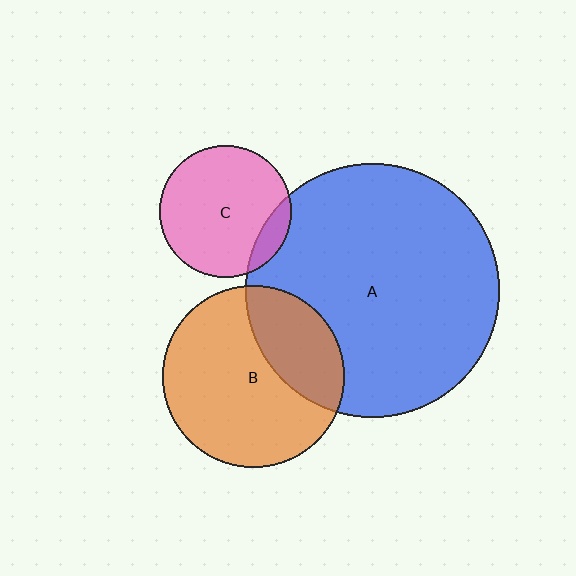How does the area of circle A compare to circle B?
Approximately 1.9 times.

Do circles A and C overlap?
Yes.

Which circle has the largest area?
Circle A (blue).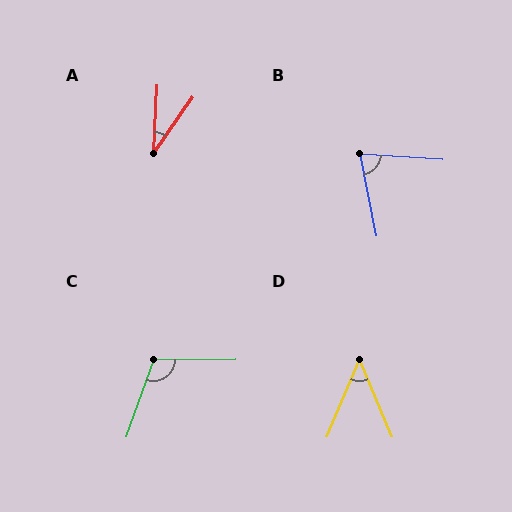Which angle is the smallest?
A, at approximately 32 degrees.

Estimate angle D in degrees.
Approximately 46 degrees.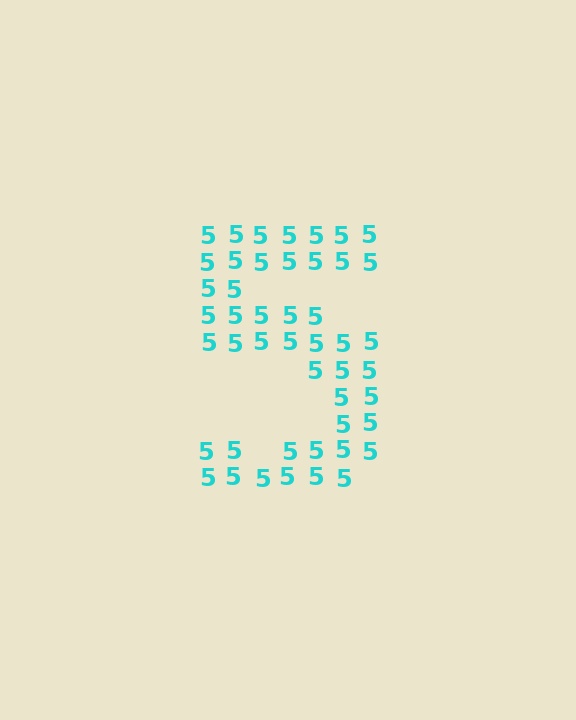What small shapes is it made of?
It is made of small digit 5's.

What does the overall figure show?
The overall figure shows the digit 5.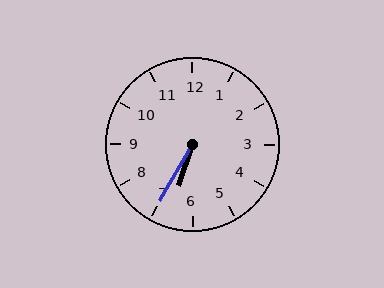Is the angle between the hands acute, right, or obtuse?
It is acute.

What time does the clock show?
6:35.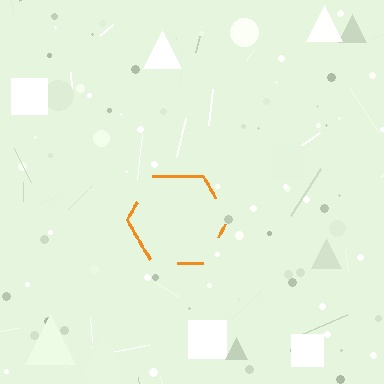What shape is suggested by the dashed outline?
The dashed outline suggests a hexagon.